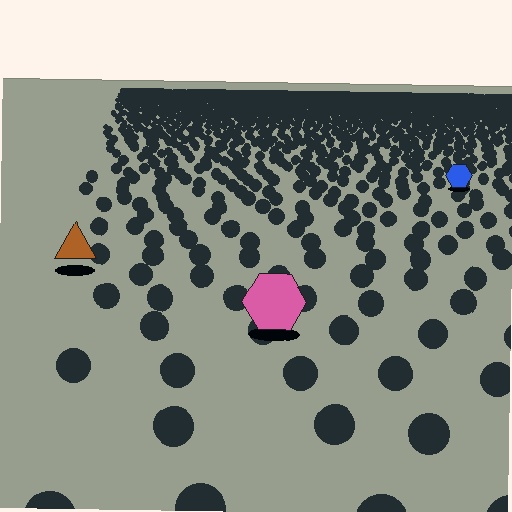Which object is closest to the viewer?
The pink hexagon is closest. The texture marks near it are larger and more spread out.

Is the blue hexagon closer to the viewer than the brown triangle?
No. The brown triangle is closer — you can tell from the texture gradient: the ground texture is coarser near it.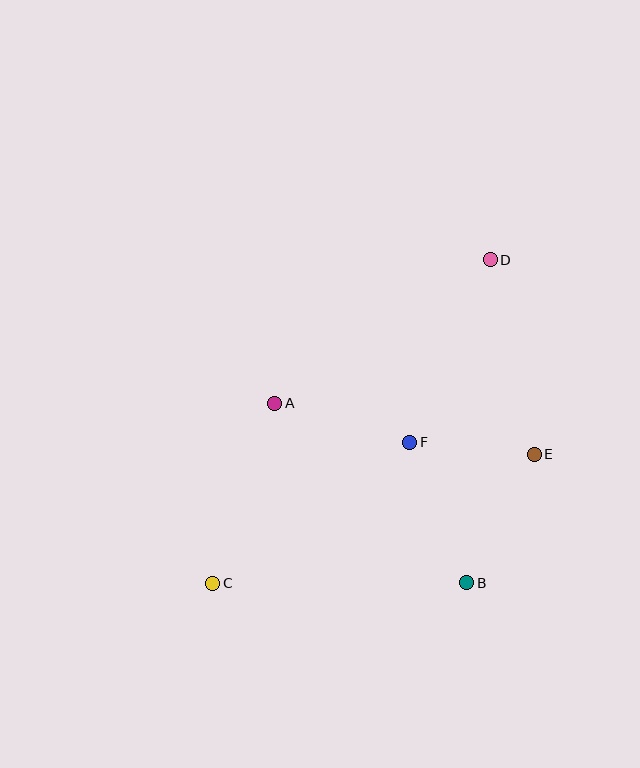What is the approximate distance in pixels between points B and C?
The distance between B and C is approximately 254 pixels.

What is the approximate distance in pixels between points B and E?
The distance between B and E is approximately 145 pixels.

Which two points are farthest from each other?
Points C and D are farthest from each other.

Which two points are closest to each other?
Points E and F are closest to each other.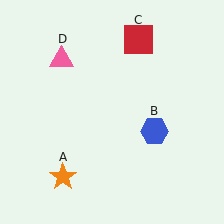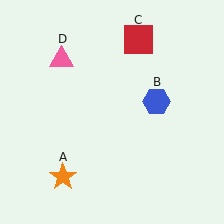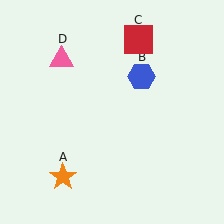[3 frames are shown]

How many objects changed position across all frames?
1 object changed position: blue hexagon (object B).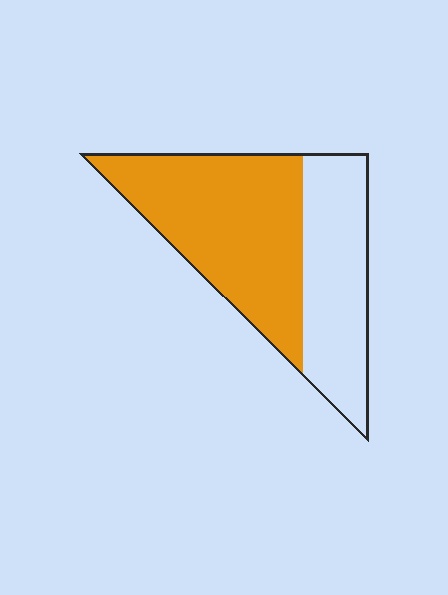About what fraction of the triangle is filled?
About three fifths (3/5).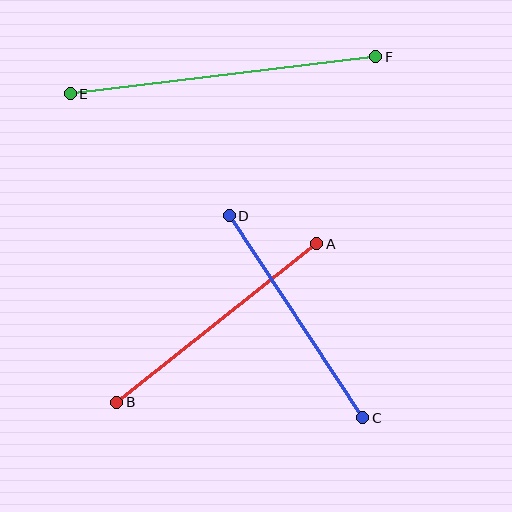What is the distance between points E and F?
The distance is approximately 308 pixels.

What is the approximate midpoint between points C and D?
The midpoint is at approximately (296, 317) pixels.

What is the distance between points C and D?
The distance is approximately 242 pixels.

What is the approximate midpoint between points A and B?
The midpoint is at approximately (217, 323) pixels.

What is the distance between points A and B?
The distance is approximately 256 pixels.